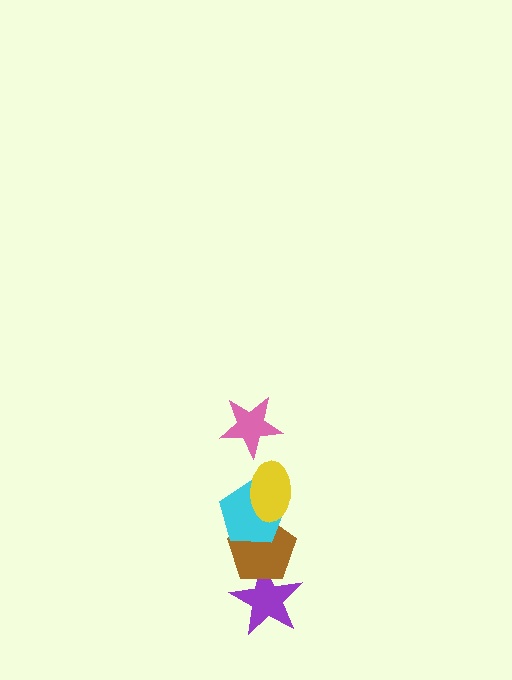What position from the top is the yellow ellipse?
The yellow ellipse is 2nd from the top.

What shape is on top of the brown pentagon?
The cyan pentagon is on top of the brown pentagon.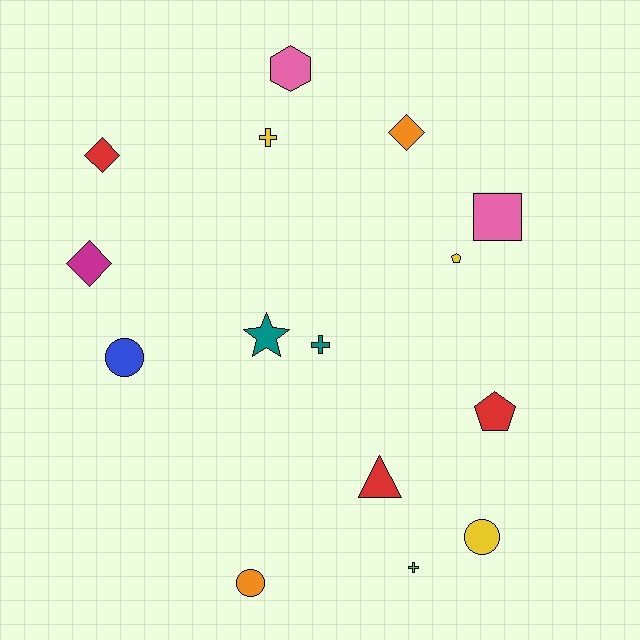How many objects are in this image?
There are 15 objects.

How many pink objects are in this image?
There are 2 pink objects.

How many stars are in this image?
There is 1 star.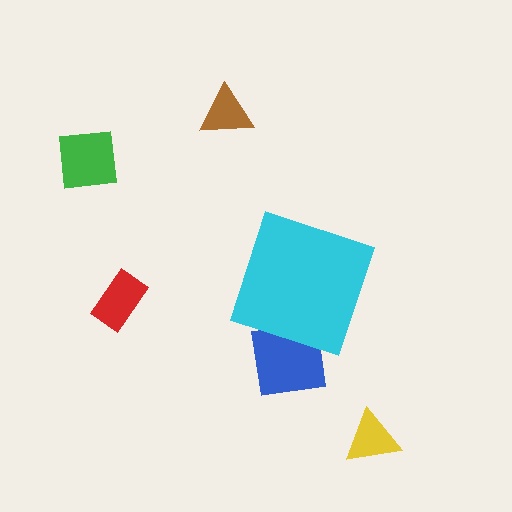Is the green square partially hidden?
No, the green square is fully visible.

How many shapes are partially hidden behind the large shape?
1 shape is partially hidden.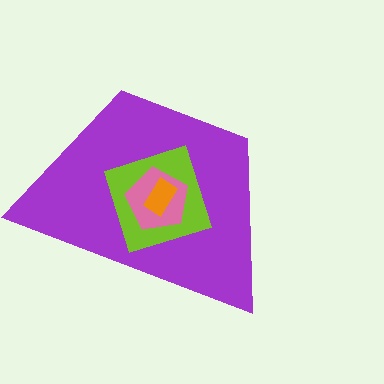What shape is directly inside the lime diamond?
The pink pentagon.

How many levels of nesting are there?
4.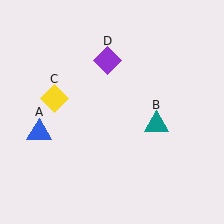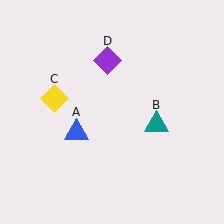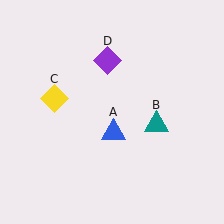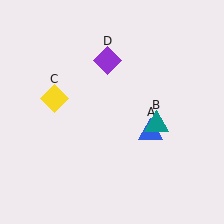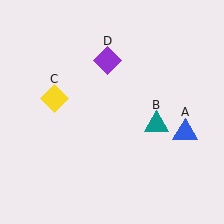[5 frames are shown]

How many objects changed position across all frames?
1 object changed position: blue triangle (object A).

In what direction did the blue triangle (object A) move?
The blue triangle (object A) moved right.